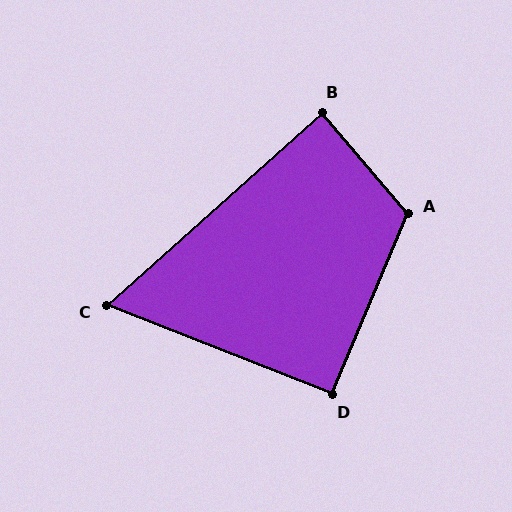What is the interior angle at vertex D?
Approximately 91 degrees (approximately right).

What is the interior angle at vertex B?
Approximately 89 degrees (approximately right).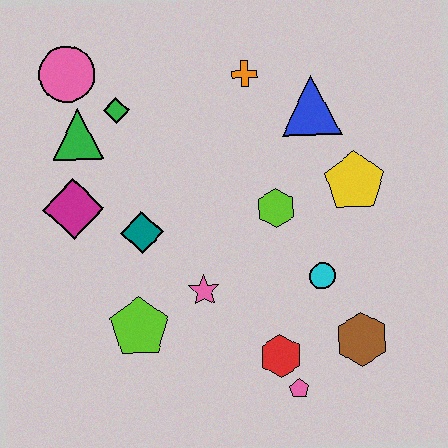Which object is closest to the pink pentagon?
The red hexagon is closest to the pink pentagon.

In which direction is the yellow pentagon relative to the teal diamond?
The yellow pentagon is to the right of the teal diamond.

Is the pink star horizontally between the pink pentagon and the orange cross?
No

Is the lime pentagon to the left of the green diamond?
No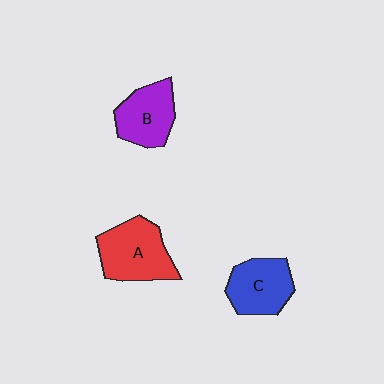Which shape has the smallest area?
Shape B (purple).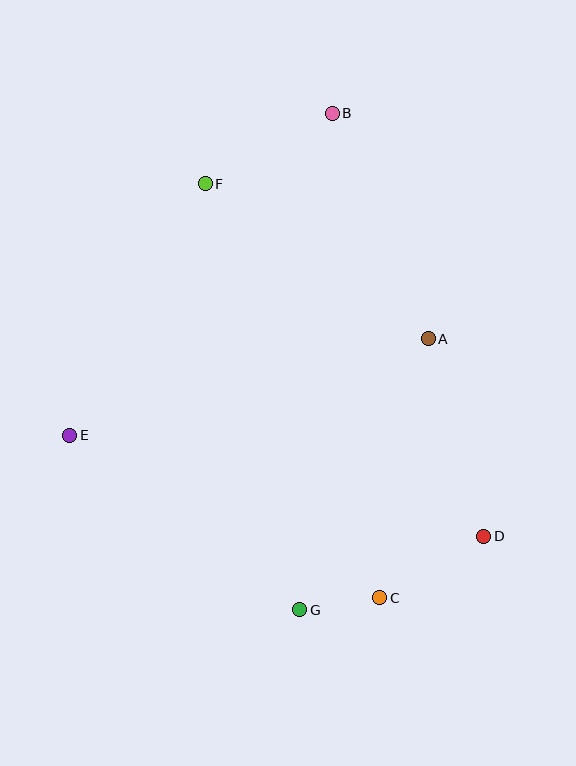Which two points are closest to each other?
Points C and G are closest to each other.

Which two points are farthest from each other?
Points B and G are farthest from each other.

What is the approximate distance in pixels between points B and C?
The distance between B and C is approximately 487 pixels.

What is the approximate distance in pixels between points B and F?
The distance between B and F is approximately 145 pixels.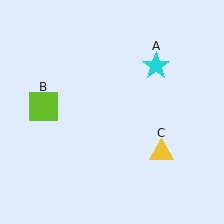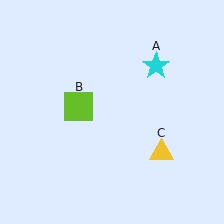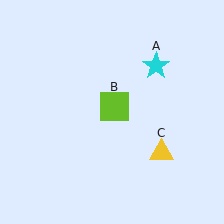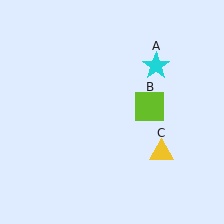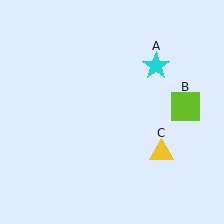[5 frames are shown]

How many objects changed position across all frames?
1 object changed position: lime square (object B).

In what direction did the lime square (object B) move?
The lime square (object B) moved right.